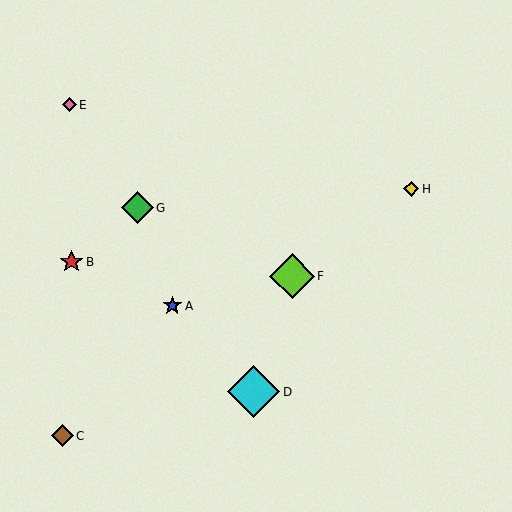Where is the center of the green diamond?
The center of the green diamond is at (137, 208).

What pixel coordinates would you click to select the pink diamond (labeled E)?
Click at (69, 105) to select the pink diamond E.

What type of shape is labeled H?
Shape H is a yellow diamond.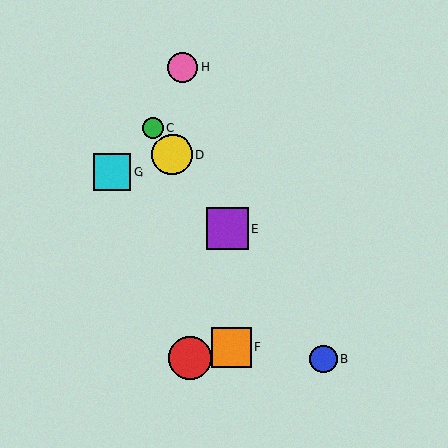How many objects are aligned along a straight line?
4 objects (B, C, D, E) are aligned along a straight line.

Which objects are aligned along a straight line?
Objects B, C, D, E are aligned along a straight line.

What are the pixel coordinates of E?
Object E is at (228, 229).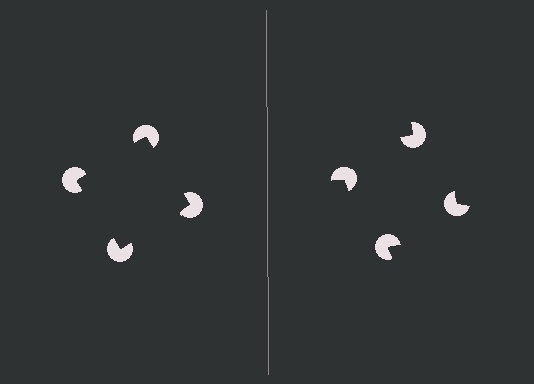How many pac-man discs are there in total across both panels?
8 — 4 on each side.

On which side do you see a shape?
An illusory square appears on the left side. On the right side the wedge cuts are rotated, so no coherent shape forms.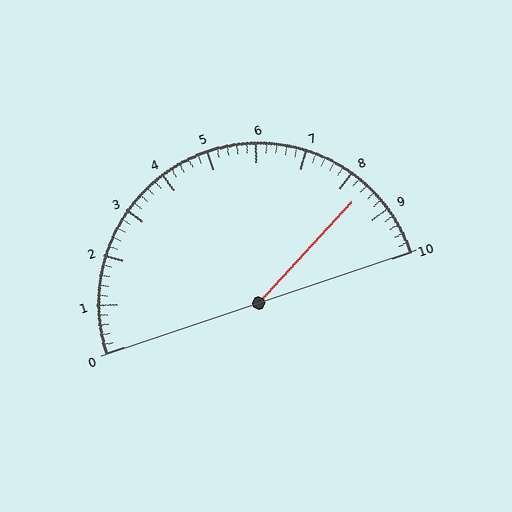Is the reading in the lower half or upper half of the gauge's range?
The reading is in the upper half of the range (0 to 10).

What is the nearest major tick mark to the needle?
The nearest major tick mark is 8.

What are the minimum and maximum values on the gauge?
The gauge ranges from 0 to 10.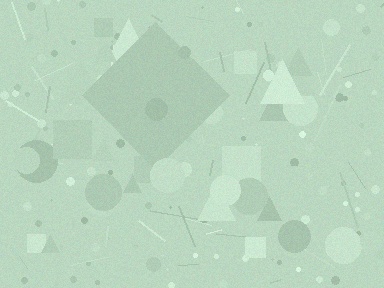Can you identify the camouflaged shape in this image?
The camouflaged shape is a diamond.